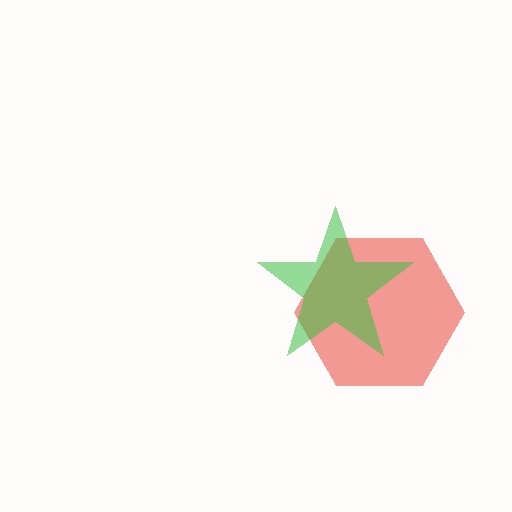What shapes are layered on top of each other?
The layered shapes are: a red hexagon, a green star.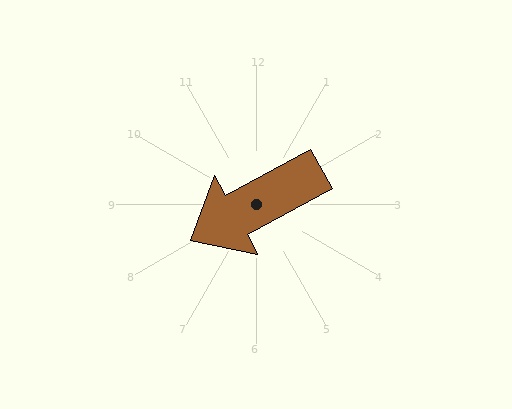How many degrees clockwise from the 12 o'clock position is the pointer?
Approximately 241 degrees.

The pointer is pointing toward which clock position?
Roughly 8 o'clock.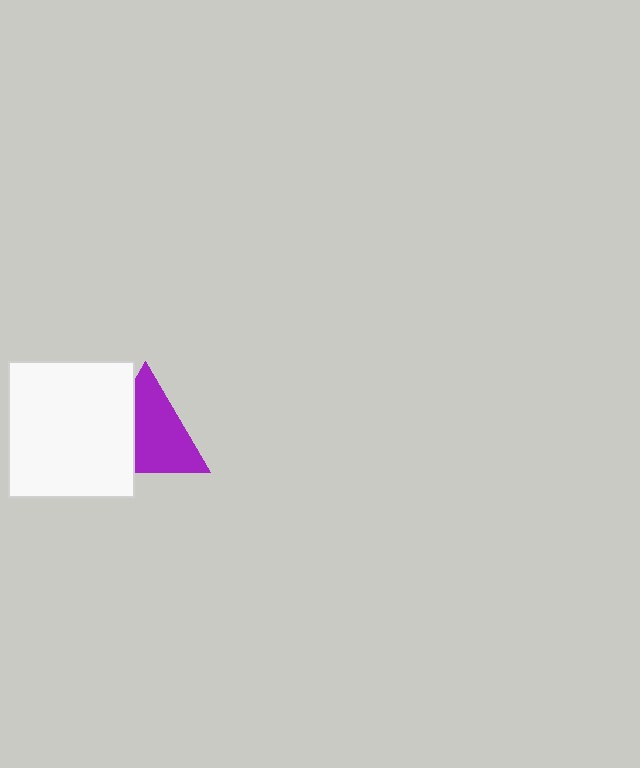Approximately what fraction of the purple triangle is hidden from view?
Roughly 36% of the purple triangle is hidden behind the white rectangle.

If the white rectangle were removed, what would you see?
You would see the complete purple triangle.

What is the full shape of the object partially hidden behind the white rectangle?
The partially hidden object is a purple triangle.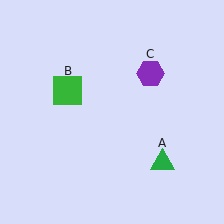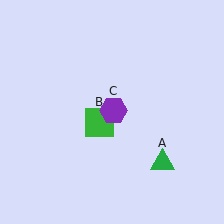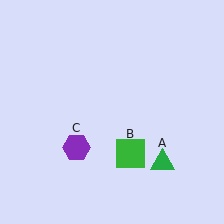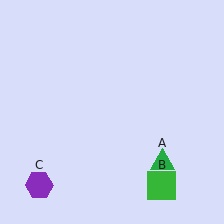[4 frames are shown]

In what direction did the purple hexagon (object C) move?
The purple hexagon (object C) moved down and to the left.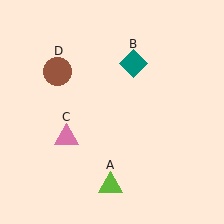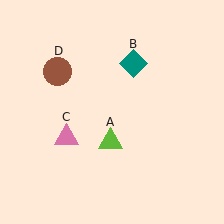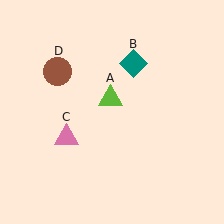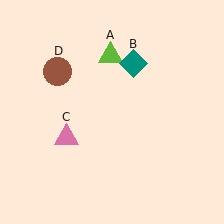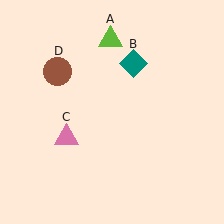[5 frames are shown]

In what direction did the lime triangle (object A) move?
The lime triangle (object A) moved up.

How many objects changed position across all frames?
1 object changed position: lime triangle (object A).